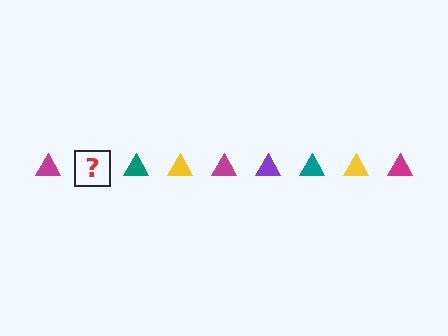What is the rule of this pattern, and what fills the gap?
The rule is that the pattern cycles through magenta, purple, teal, yellow triangles. The gap should be filled with a purple triangle.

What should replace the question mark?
The question mark should be replaced with a purple triangle.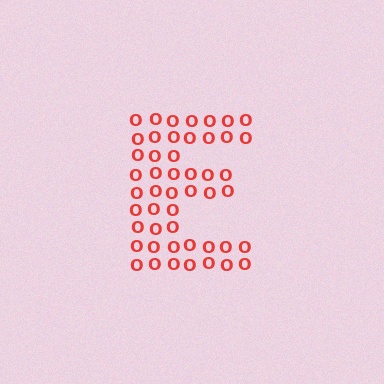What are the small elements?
The small elements are letter O's.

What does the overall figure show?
The overall figure shows the letter E.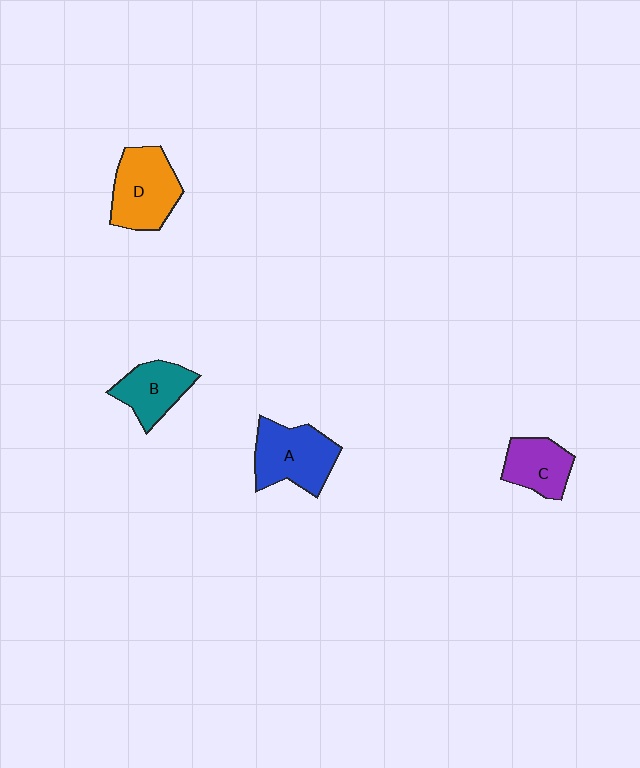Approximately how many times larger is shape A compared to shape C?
Approximately 1.4 times.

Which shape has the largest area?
Shape D (orange).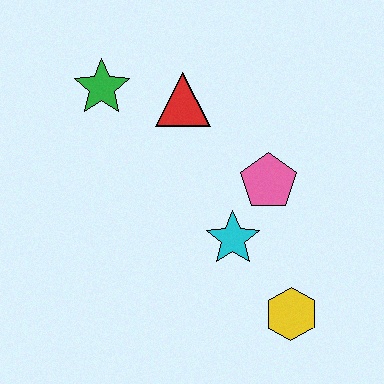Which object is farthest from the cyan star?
The green star is farthest from the cyan star.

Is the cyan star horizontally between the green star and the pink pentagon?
Yes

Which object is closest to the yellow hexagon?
The cyan star is closest to the yellow hexagon.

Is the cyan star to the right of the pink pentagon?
No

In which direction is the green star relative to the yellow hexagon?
The green star is above the yellow hexagon.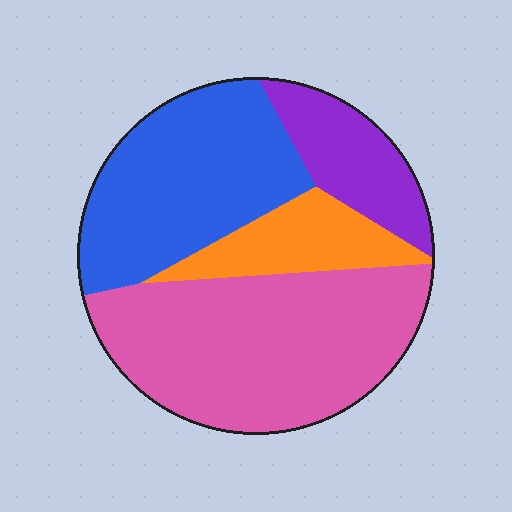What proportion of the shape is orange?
Orange takes up less than a quarter of the shape.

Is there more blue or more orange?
Blue.